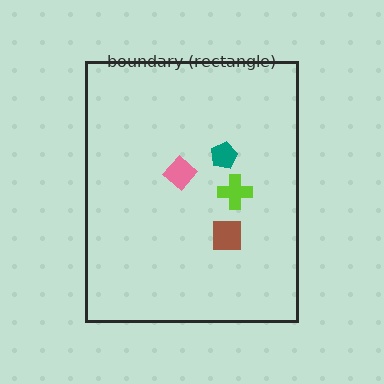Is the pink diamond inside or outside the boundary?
Inside.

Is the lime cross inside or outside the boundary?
Inside.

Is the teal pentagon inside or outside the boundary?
Inside.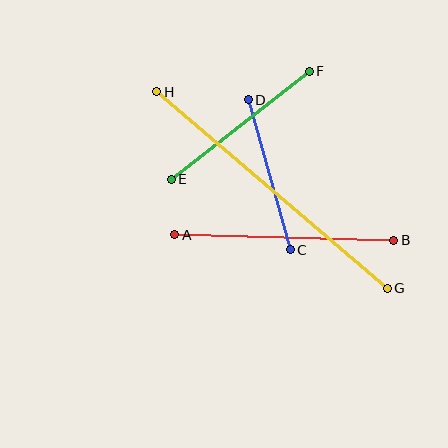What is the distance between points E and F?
The distance is approximately 176 pixels.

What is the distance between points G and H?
The distance is approximately 303 pixels.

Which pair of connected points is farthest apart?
Points G and H are farthest apart.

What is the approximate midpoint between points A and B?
The midpoint is at approximately (284, 237) pixels.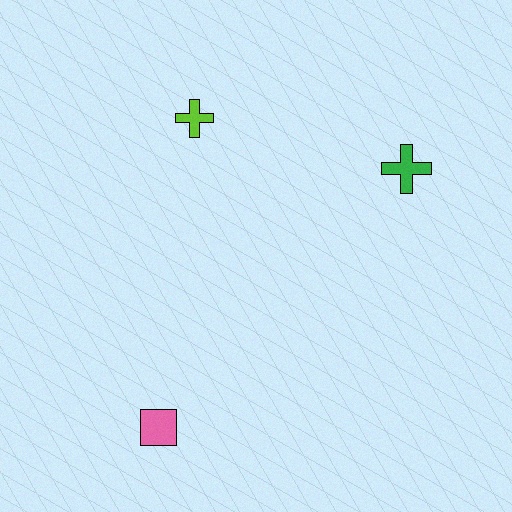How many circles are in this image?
There are no circles.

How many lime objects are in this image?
There is 1 lime object.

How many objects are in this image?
There are 3 objects.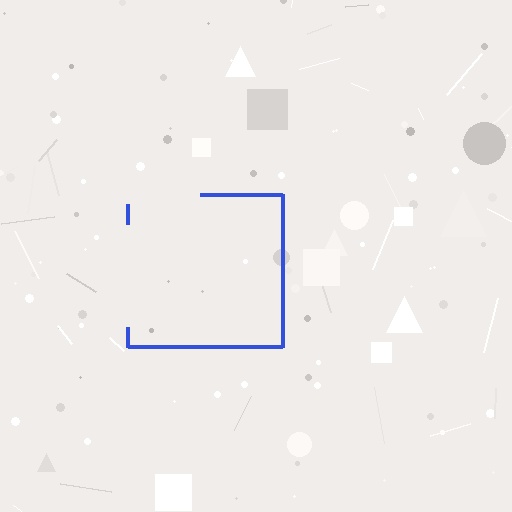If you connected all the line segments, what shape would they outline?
They would outline a square.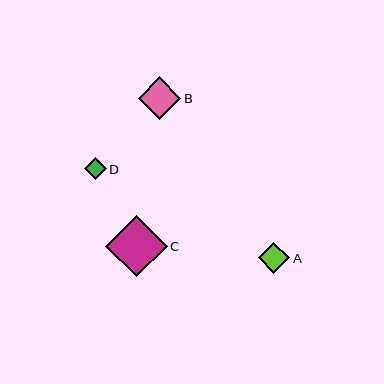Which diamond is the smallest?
Diamond D is the smallest with a size of approximately 22 pixels.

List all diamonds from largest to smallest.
From largest to smallest: C, B, A, D.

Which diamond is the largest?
Diamond C is the largest with a size of approximately 62 pixels.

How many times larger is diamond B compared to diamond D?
Diamond B is approximately 1.9 times the size of diamond D.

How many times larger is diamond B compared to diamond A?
Diamond B is approximately 1.3 times the size of diamond A.